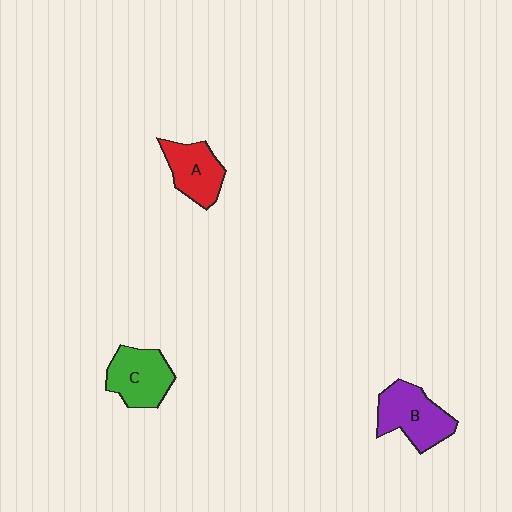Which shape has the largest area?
Shape B (purple).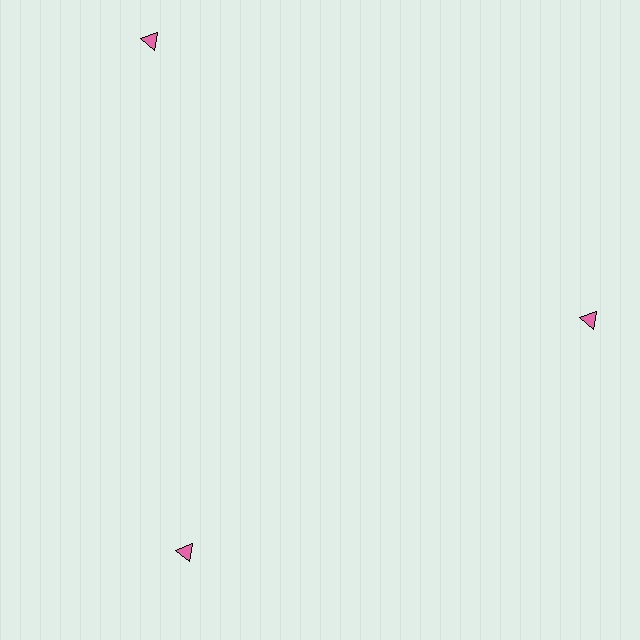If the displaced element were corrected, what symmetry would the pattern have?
It would have 3-fold rotational symmetry — the pattern would map onto itself every 120 degrees.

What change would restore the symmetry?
The symmetry would be restored by moving it inward, back onto the ring so that all 3 triangles sit at equal angles and equal distance from the center.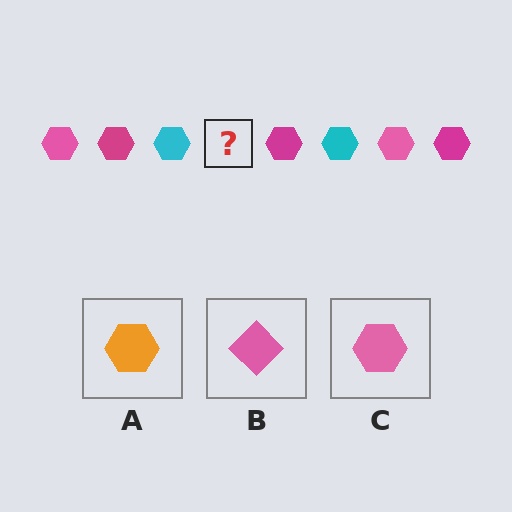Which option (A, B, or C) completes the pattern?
C.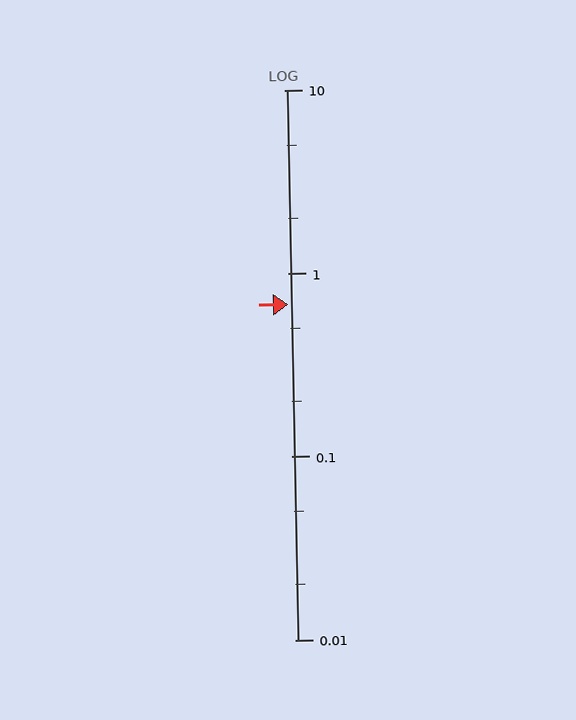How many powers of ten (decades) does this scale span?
The scale spans 3 decades, from 0.01 to 10.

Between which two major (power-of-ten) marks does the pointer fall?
The pointer is between 0.1 and 1.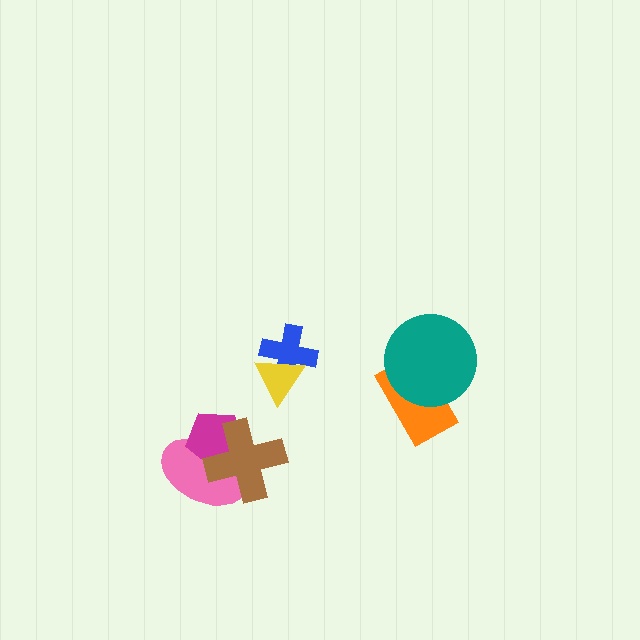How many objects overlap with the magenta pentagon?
2 objects overlap with the magenta pentagon.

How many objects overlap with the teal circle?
1 object overlaps with the teal circle.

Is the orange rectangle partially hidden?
Yes, it is partially covered by another shape.